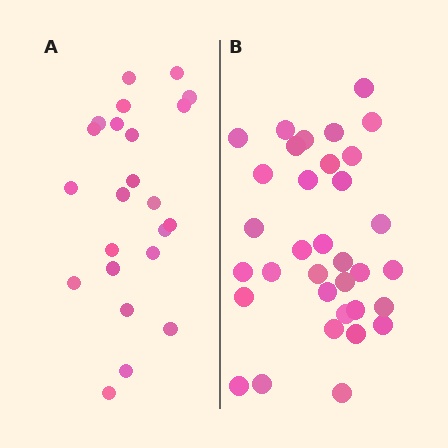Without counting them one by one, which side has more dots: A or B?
Region B (the right region) has more dots.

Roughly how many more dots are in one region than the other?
Region B has roughly 12 or so more dots than region A.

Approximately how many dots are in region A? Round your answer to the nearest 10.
About 20 dots. (The exact count is 23, which rounds to 20.)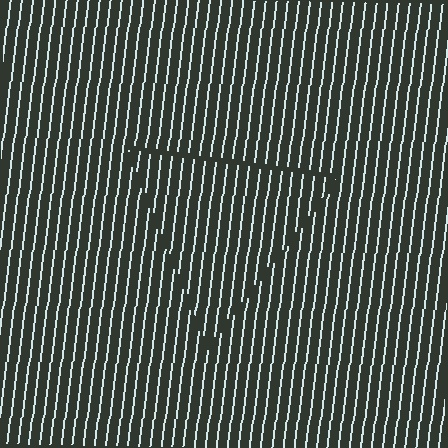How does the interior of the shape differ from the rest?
The interior of the shape contains the same grating, shifted by half a period — the contour is defined by the phase discontinuity where line-ends from the inner and outer gratings abut.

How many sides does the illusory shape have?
3 sides — the line-ends trace a triangle.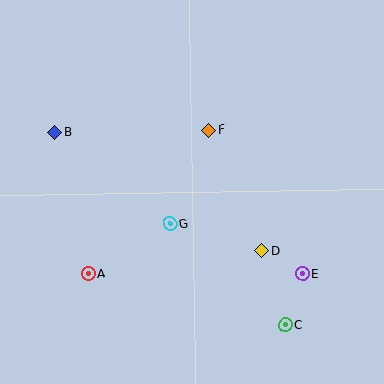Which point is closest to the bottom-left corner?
Point A is closest to the bottom-left corner.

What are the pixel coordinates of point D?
Point D is at (262, 251).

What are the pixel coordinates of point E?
Point E is at (303, 274).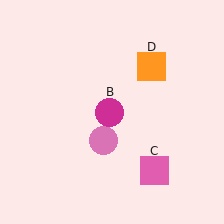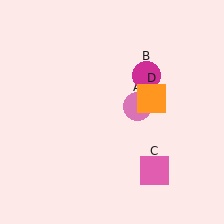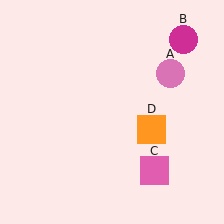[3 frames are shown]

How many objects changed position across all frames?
3 objects changed position: pink circle (object A), magenta circle (object B), orange square (object D).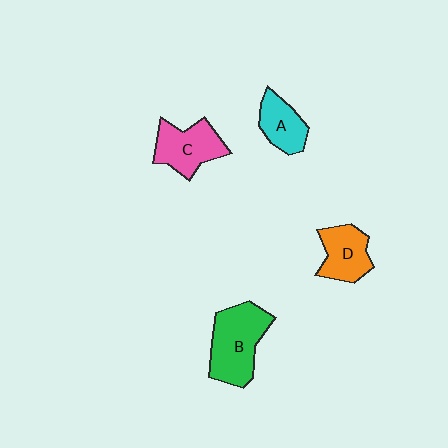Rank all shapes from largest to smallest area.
From largest to smallest: B (green), C (pink), D (orange), A (cyan).